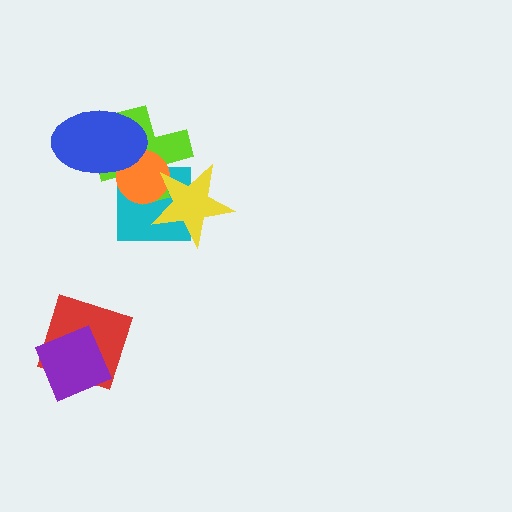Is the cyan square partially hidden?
Yes, it is partially covered by another shape.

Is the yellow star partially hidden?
No, no other shape covers it.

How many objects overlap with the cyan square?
3 objects overlap with the cyan square.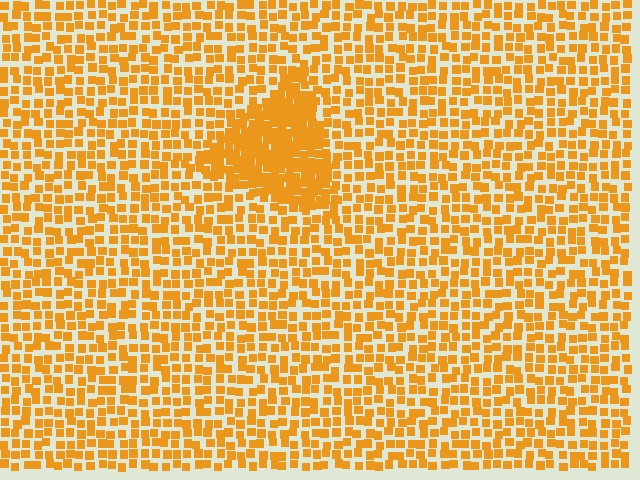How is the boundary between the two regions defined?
The boundary is defined by a change in element density (approximately 2.0x ratio). All elements are the same color, size, and shape.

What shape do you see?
I see a triangle.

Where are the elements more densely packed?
The elements are more densely packed inside the triangle boundary.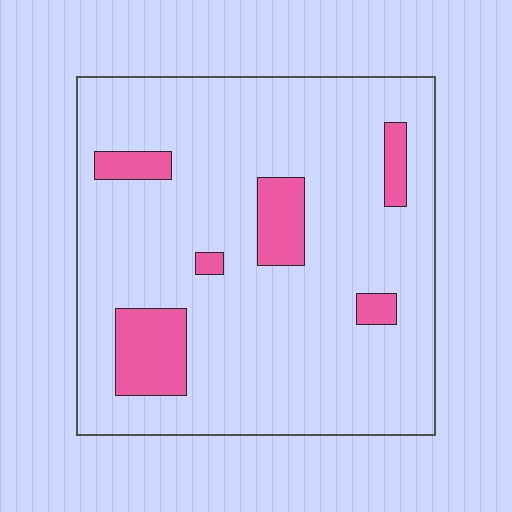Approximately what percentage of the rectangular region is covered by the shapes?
Approximately 15%.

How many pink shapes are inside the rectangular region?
6.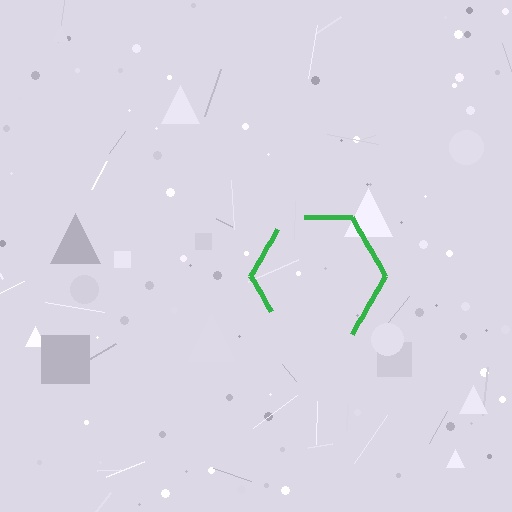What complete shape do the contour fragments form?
The contour fragments form a hexagon.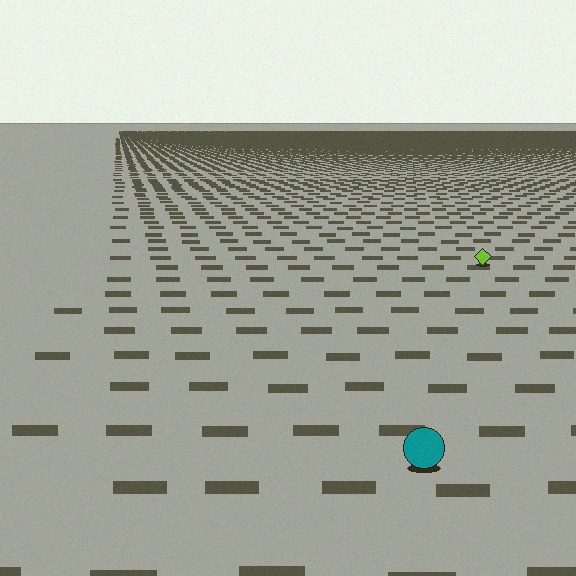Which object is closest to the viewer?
The teal circle is closest. The texture marks near it are larger and more spread out.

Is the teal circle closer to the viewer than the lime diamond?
Yes. The teal circle is closer — you can tell from the texture gradient: the ground texture is coarser near it.